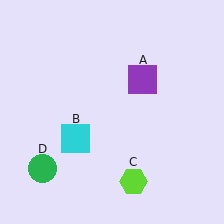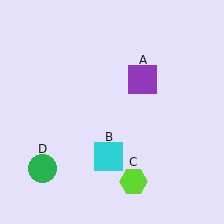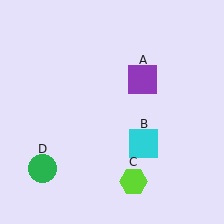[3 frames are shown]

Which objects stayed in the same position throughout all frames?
Purple square (object A) and lime hexagon (object C) and green circle (object D) remained stationary.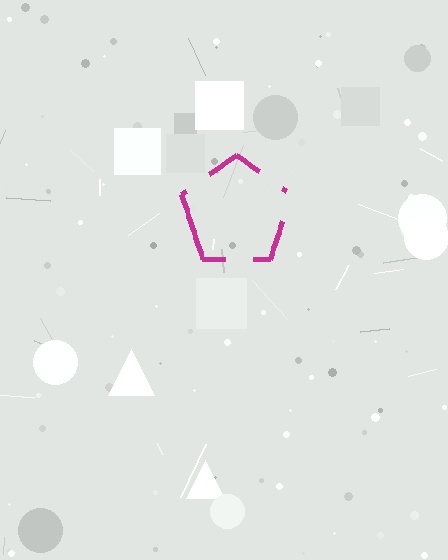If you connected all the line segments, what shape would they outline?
They would outline a pentagon.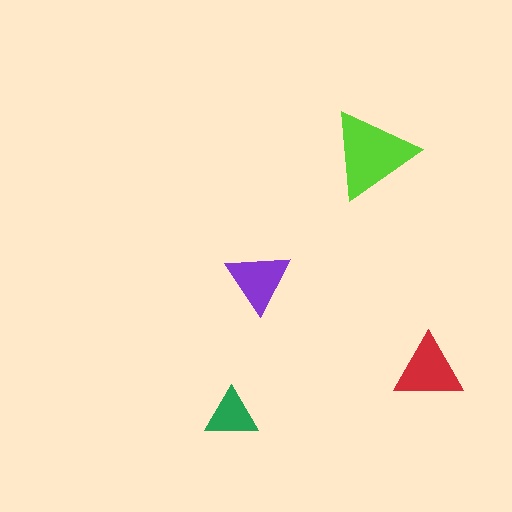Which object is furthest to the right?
The red triangle is rightmost.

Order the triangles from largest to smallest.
the lime one, the red one, the purple one, the green one.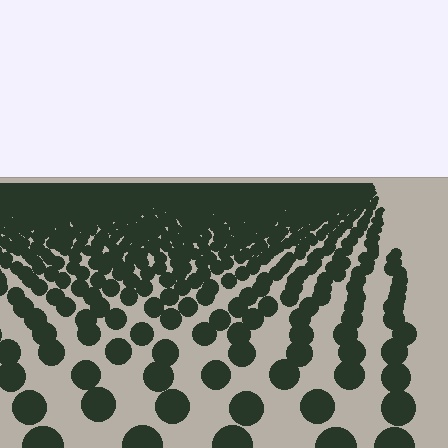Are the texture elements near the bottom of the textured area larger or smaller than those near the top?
Larger. Near the bottom, elements are closer to the viewer and appear at a bigger on-screen size.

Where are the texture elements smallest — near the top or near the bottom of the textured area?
Near the top.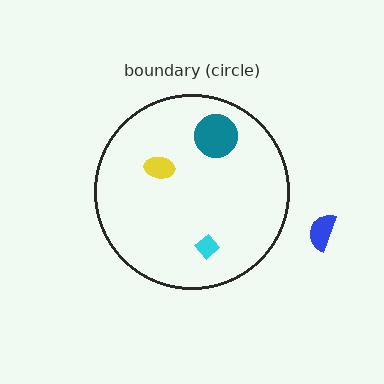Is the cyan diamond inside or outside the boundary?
Inside.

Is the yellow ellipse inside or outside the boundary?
Inside.